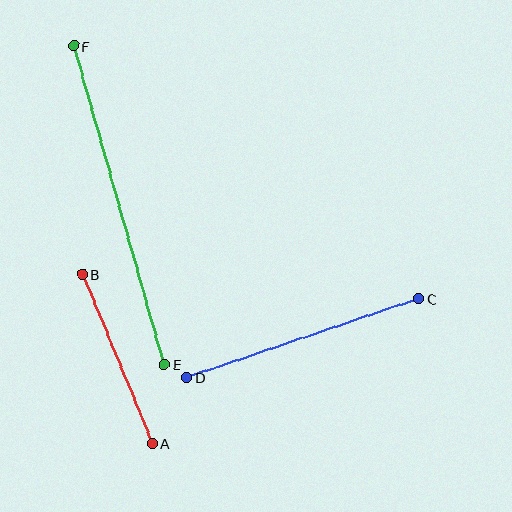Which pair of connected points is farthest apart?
Points E and F are farthest apart.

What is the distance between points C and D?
The distance is approximately 244 pixels.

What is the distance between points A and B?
The distance is approximately 183 pixels.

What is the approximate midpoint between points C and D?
The midpoint is at approximately (303, 338) pixels.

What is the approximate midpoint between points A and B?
The midpoint is at approximately (117, 359) pixels.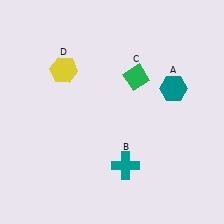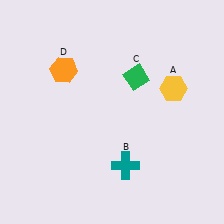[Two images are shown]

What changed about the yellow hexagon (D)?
In Image 1, D is yellow. In Image 2, it changed to orange.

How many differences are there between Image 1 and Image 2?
There are 2 differences between the two images.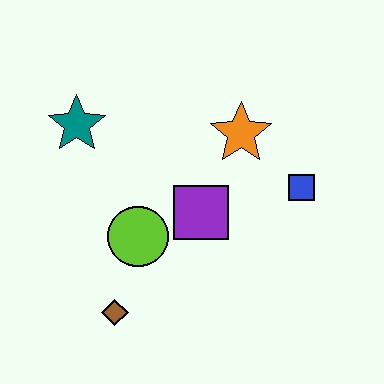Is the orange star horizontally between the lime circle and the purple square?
No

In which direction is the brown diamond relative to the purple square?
The brown diamond is below the purple square.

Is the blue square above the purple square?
Yes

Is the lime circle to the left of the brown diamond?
No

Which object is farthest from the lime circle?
The blue square is farthest from the lime circle.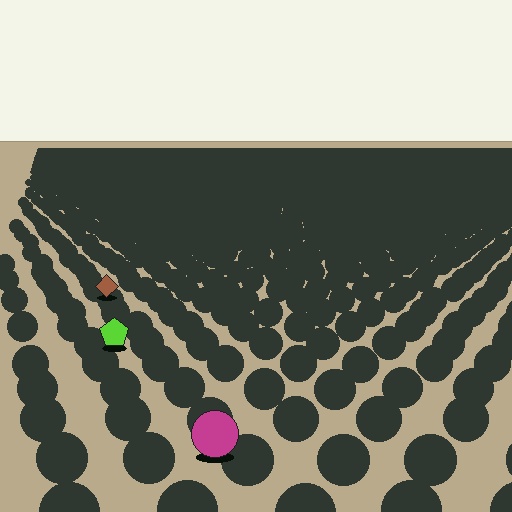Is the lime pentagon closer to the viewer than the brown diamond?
Yes. The lime pentagon is closer — you can tell from the texture gradient: the ground texture is coarser near it.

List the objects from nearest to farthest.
From nearest to farthest: the magenta circle, the lime pentagon, the brown diamond.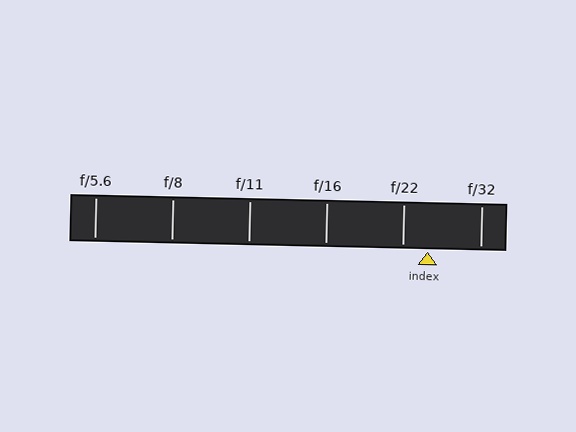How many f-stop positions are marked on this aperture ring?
There are 6 f-stop positions marked.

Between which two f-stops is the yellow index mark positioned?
The index mark is between f/22 and f/32.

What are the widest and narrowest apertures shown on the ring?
The widest aperture shown is f/5.6 and the narrowest is f/32.